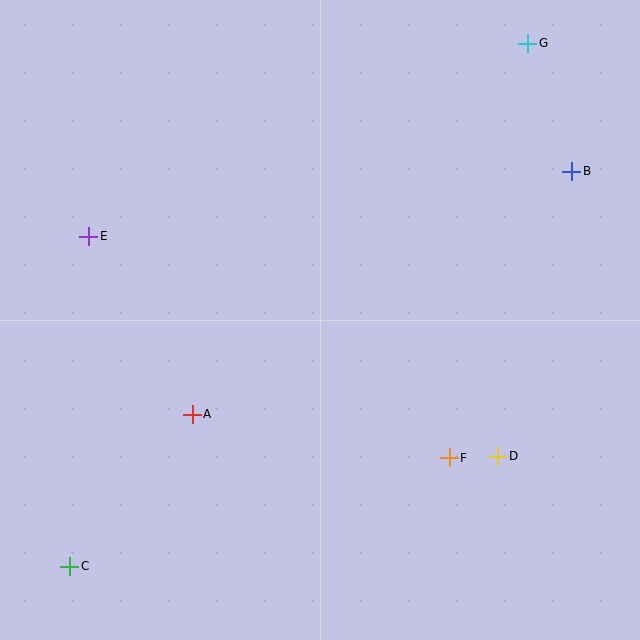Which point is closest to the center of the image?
Point A at (192, 414) is closest to the center.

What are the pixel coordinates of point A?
Point A is at (192, 414).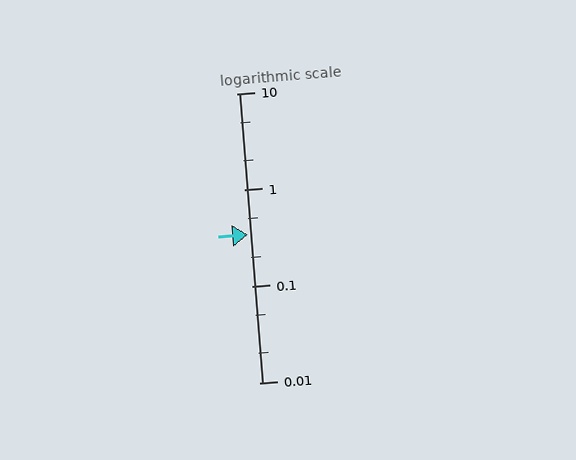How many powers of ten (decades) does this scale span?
The scale spans 3 decades, from 0.01 to 10.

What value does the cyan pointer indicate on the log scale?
The pointer indicates approximately 0.34.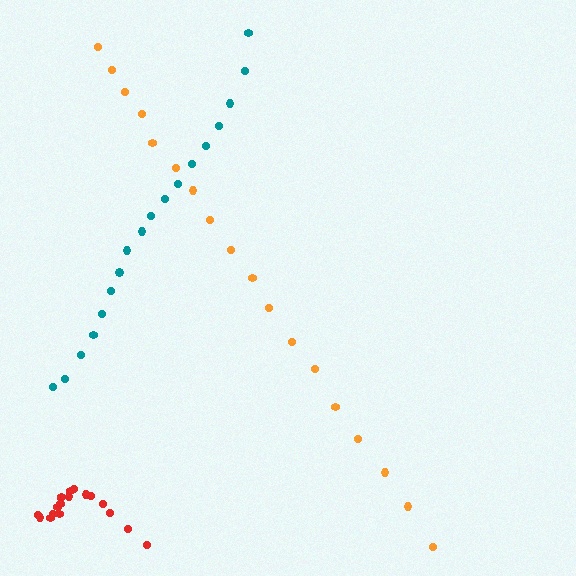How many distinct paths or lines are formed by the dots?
There are 3 distinct paths.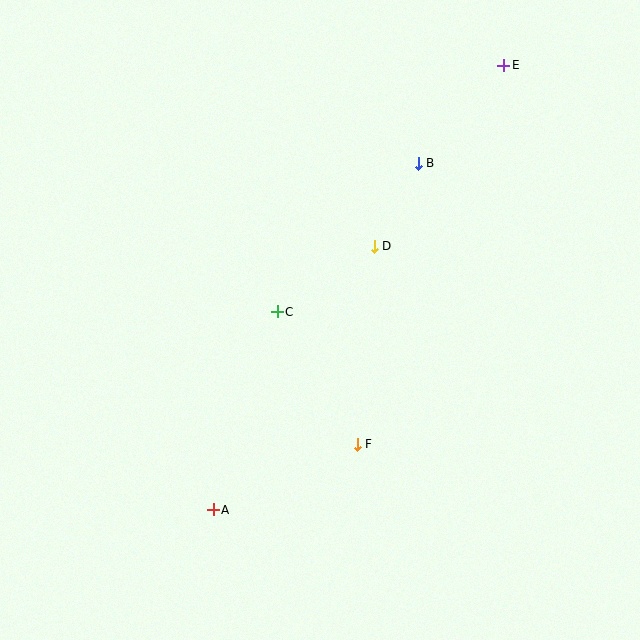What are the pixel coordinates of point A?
Point A is at (213, 510).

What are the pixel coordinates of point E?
Point E is at (504, 65).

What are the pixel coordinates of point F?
Point F is at (357, 444).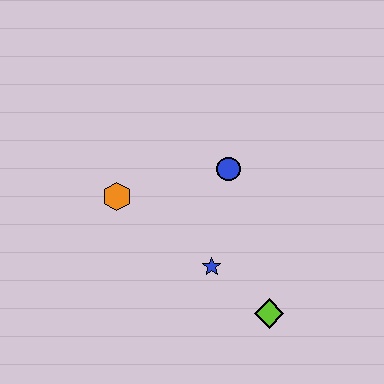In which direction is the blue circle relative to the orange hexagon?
The blue circle is to the right of the orange hexagon.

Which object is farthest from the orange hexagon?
The lime diamond is farthest from the orange hexagon.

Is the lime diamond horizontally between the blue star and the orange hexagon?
No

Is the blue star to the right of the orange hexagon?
Yes